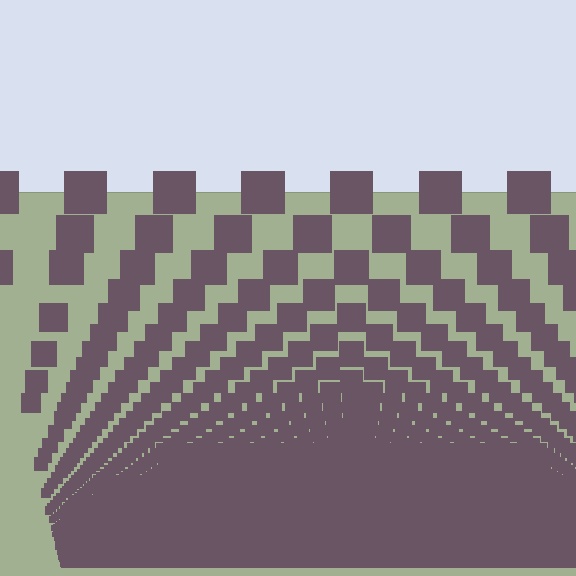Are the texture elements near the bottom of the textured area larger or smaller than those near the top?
Smaller. The gradient is inverted — elements near the bottom are smaller and denser.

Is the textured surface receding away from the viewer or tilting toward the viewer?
The surface appears to tilt toward the viewer. Texture elements get larger and sparser toward the top.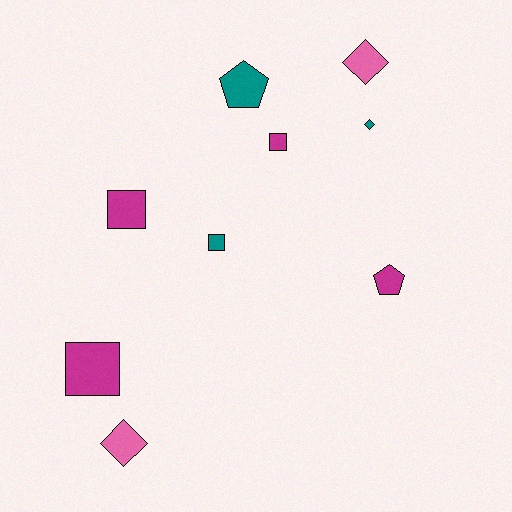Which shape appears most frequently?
Square, with 4 objects.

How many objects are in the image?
There are 9 objects.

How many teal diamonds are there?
There is 1 teal diamond.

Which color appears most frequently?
Magenta, with 4 objects.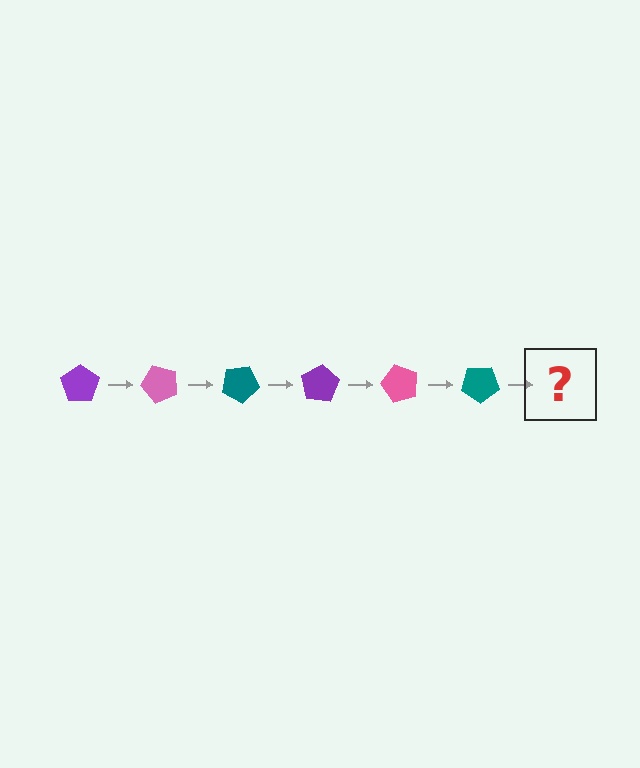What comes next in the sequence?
The next element should be a purple pentagon, rotated 300 degrees from the start.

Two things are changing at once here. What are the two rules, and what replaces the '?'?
The two rules are that it rotates 50 degrees each step and the color cycles through purple, pink, and teal. The '?' should be a purple pentagon, rotated 300 degrees from the start.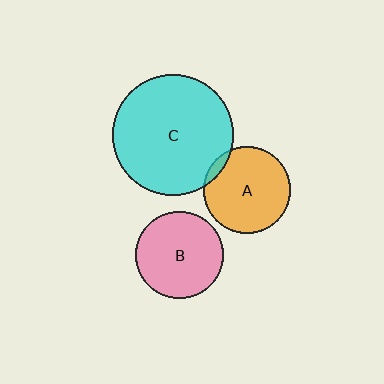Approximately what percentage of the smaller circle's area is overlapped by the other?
Approximately 5%.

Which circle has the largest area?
Circle C (cyan).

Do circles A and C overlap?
Yes.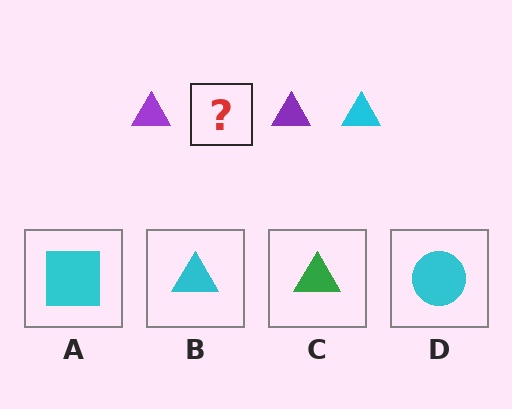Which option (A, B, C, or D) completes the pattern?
B.